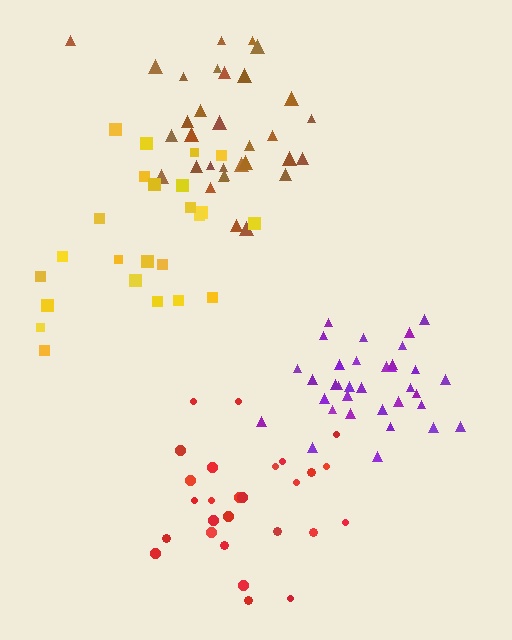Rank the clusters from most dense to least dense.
purple, red, brown, yellow.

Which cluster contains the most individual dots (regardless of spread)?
Purple (34).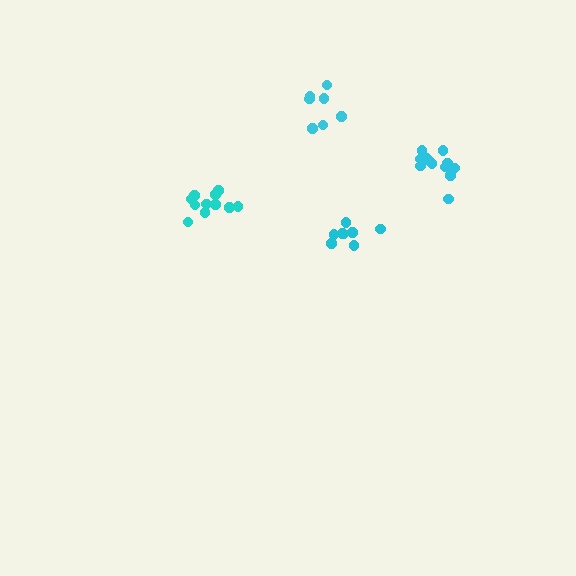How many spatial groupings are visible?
There are 4 spatial groupings.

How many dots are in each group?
Group 1: 7 dots, Group 2: 8 dots, Group 3: 11 dots, Group 4: 12 dots (38 total).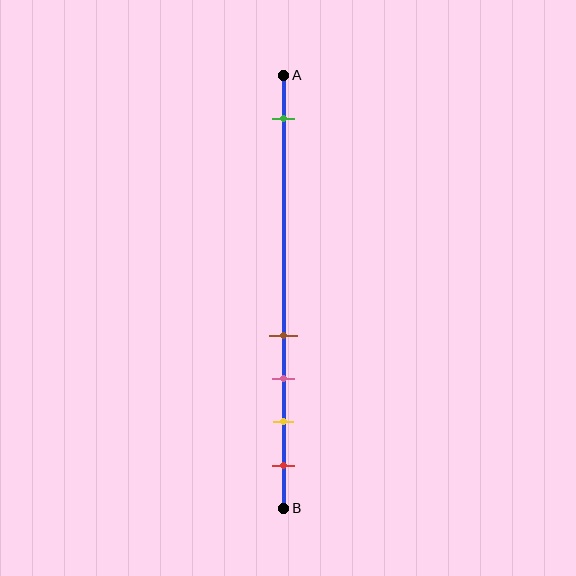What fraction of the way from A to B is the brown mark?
The brown mark is approximately 60% (0.6) of the way from A to B.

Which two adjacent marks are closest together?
The brown and pink marks are the closest adjacent pair.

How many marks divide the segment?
There are 5 marks dividing the segment.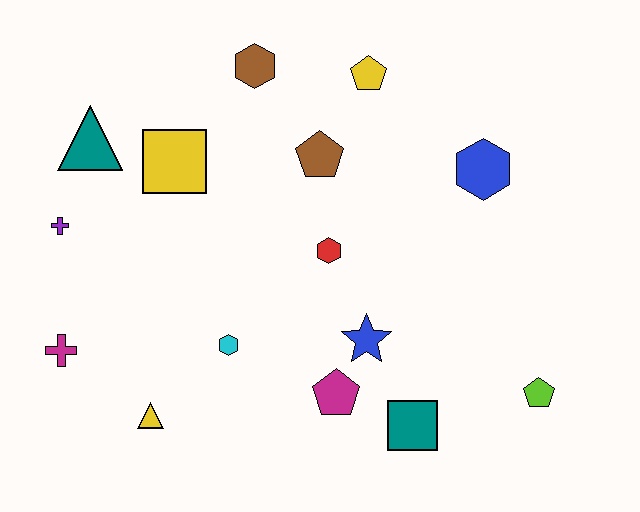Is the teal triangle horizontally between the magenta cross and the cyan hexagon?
Yes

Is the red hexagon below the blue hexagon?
Yes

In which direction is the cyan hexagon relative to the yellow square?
The cyan hexagon is below the yellow square.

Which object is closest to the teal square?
The magenta pentagon is closest to the teal square.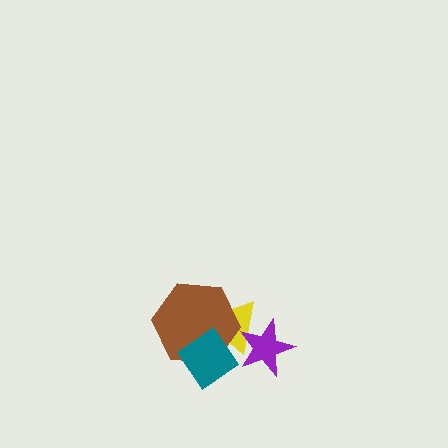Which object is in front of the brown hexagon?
The teal diamond is in front of the brown hexagon.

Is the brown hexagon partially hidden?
Yes, it is partially covered by another shape.